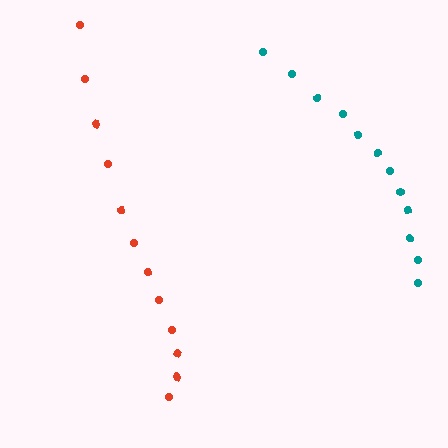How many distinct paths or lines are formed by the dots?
There are 2 distinct paths.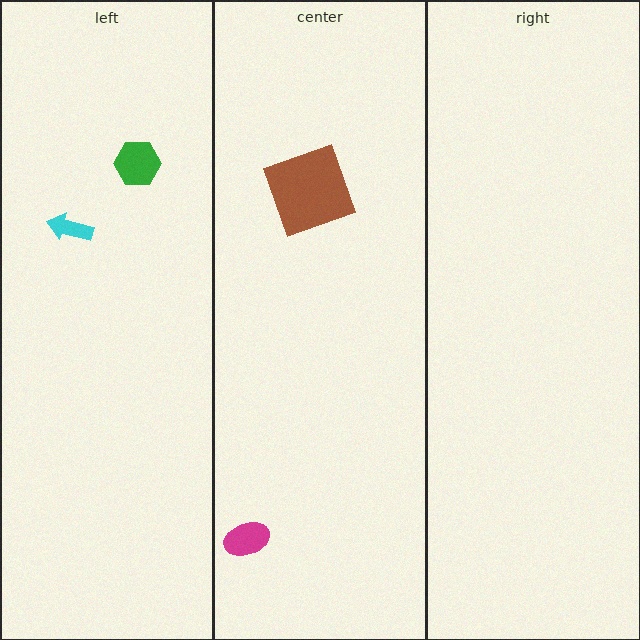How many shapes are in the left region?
2.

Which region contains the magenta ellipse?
The center region.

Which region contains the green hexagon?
The left region.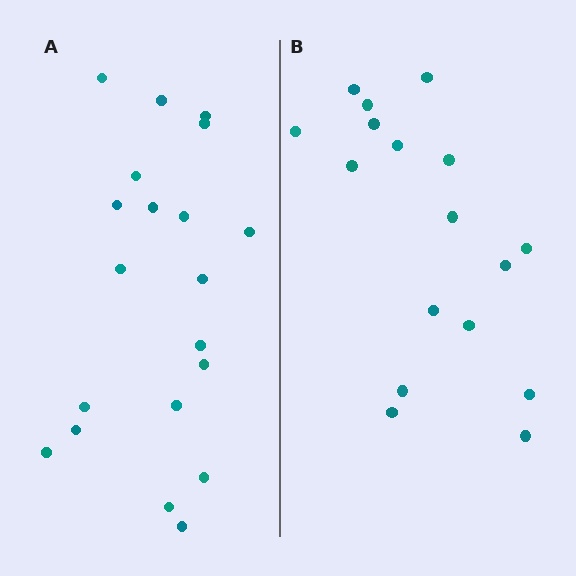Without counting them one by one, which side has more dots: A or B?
Region A (the left region) has more dots.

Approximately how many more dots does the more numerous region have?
Region A has just a few more — roughly 2 or 3 more dots than region B.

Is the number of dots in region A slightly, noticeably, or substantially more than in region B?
Region A has only slightly more — the two regions are fairly close. The ratio is roughly 1.2 to 1.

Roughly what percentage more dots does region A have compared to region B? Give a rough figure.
About 20% more.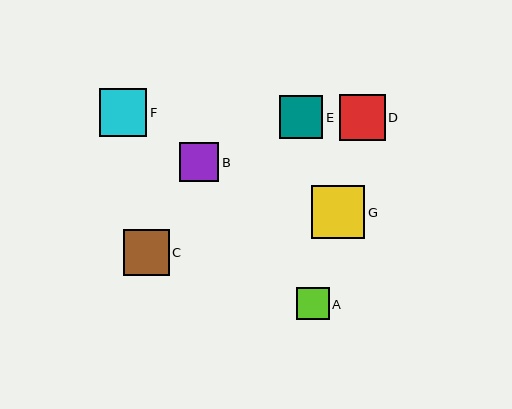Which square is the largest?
Square G is the largest with a size of approximately 53 pixels.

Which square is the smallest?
Square A is the smallest with a size of approximately 32 pixels.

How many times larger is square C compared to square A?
Square C is approximately 1.4 times the size of square A.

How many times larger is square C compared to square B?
Square C is approximately 1.2 times the size of square B.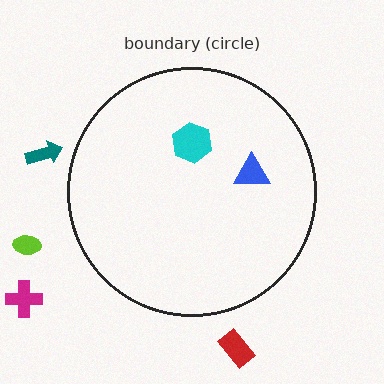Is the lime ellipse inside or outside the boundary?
Outside.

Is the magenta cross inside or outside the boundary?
Outside.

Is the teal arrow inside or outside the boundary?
Outside.